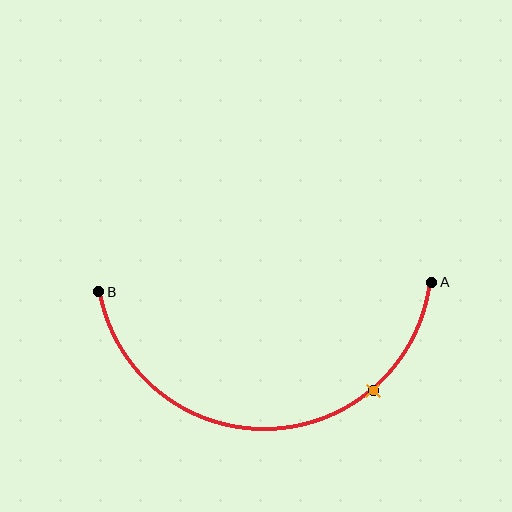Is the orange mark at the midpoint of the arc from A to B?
No. The orange mark lies on the arc but is closer to endpoint A. The arc midpoint would be at the point on the curve equidistant along the arc from both A and B.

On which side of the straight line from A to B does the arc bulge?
The arc bulges below the straight line connecting A and B.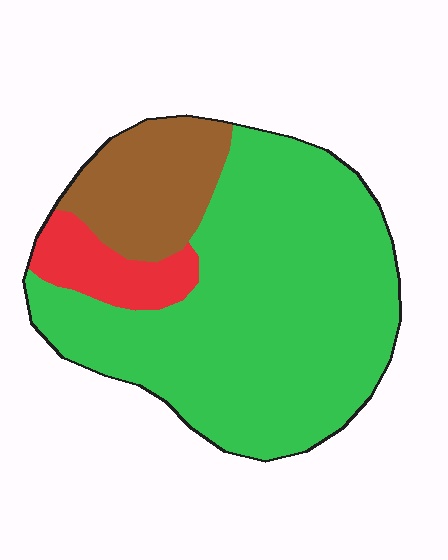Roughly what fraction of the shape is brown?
Brown covers around 20% of the shape.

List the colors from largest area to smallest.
From largest to smallest: green, brown, red.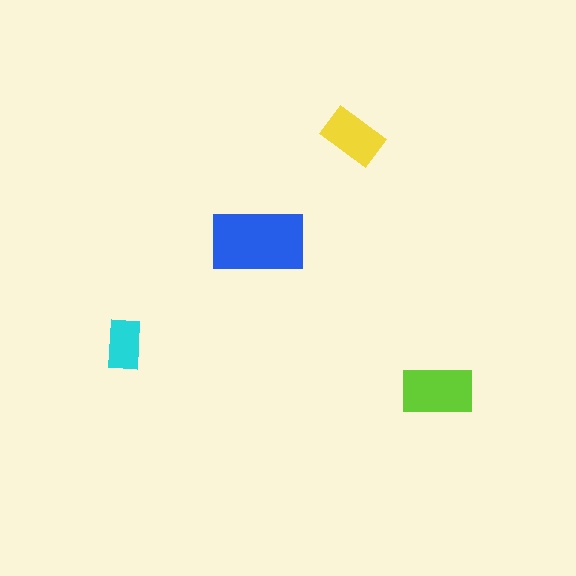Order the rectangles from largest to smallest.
the blue one, the lime one, the yellow one, the cyan one.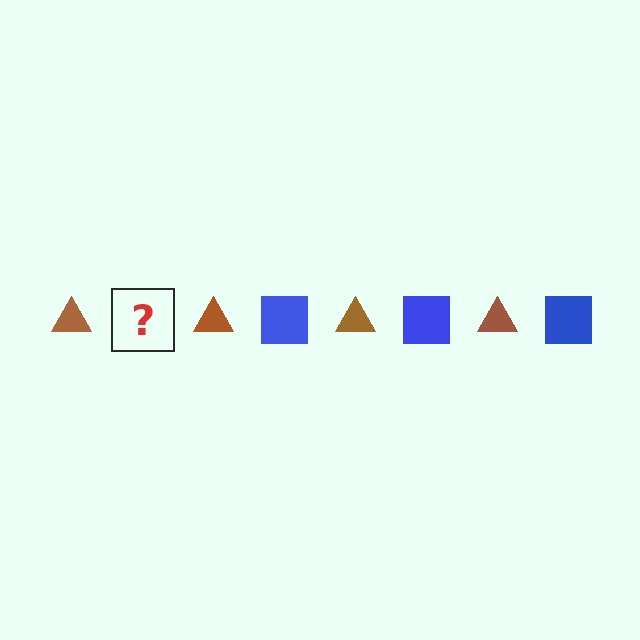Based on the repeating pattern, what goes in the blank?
The blank should be a blue square.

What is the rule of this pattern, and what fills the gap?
The rule is that the pattern alternates between brown triangle and blue square. The gap should be filled with a blue square.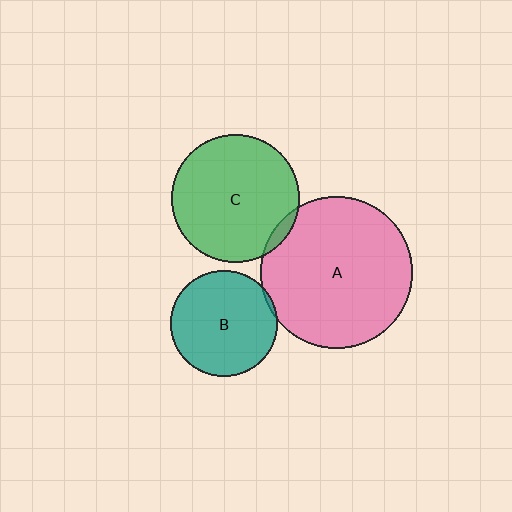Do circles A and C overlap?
Yes.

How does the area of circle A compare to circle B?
Approximately 2.0 times.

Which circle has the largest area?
Circle A (pink).